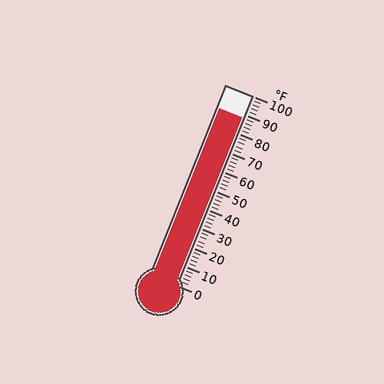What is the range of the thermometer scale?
The thermometer scale ranges from 0°F to 100°F.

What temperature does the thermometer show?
The thermometer shows approximately 88°F.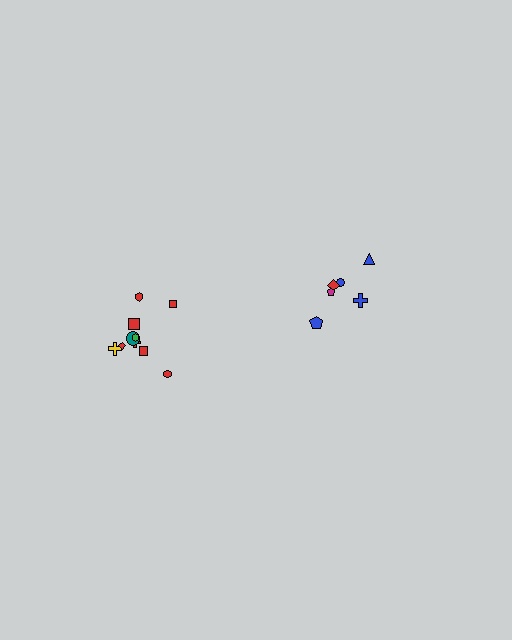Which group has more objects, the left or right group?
The left group.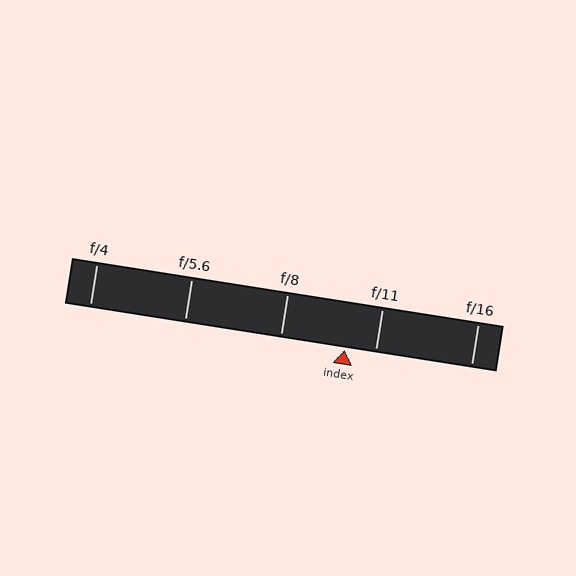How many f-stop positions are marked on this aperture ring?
There are 5 f-stop positions marked.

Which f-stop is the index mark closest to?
The index mark is closest to f/11.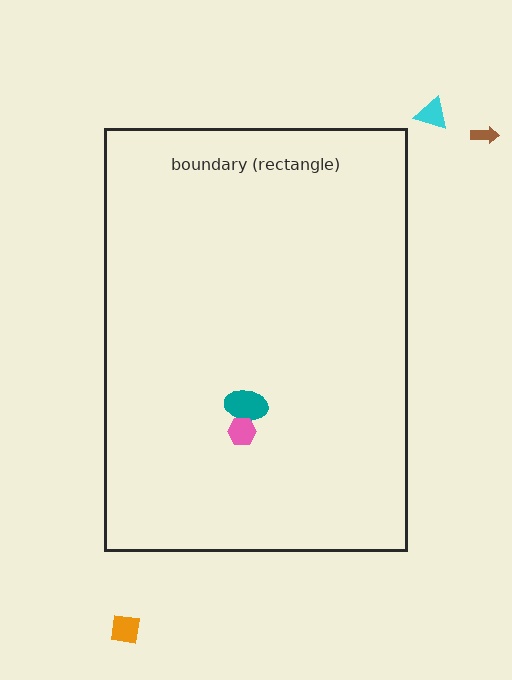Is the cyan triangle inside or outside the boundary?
Outside.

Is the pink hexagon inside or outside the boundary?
Inside.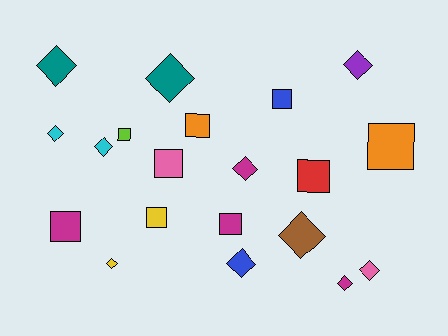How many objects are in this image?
There are 20 objects.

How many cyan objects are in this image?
There are 2 cyan objects.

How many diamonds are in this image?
There are 11 diamonds.